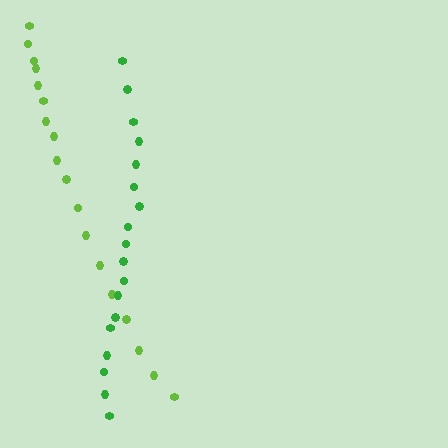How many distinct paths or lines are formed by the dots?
There are 2 distinct paths.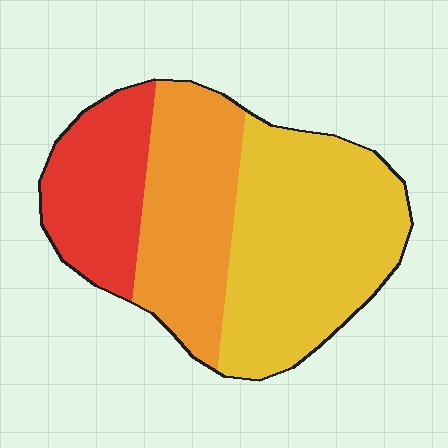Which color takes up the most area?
Yellow, at roughly 45%.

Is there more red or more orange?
Orange.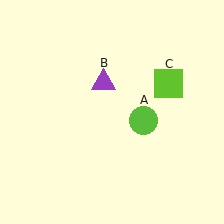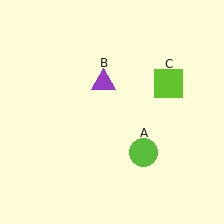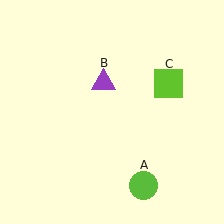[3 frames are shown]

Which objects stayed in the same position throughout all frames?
Purple triangle (object B) and lime square (object C) remained stationary.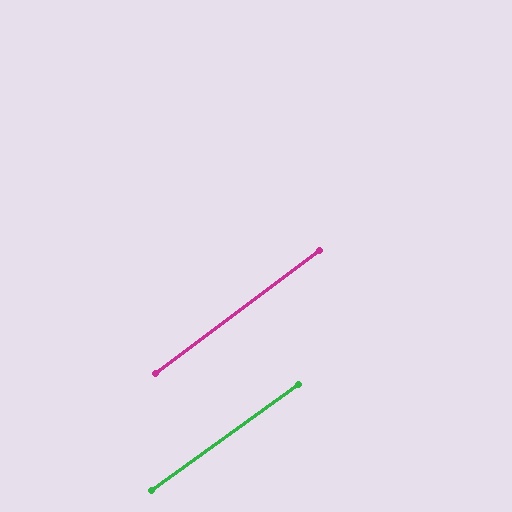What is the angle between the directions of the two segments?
Approximately 1 degree.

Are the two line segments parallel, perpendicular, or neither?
Parallel — their directions differ by only 1.2°.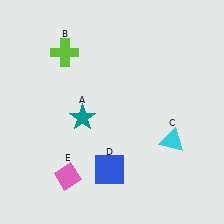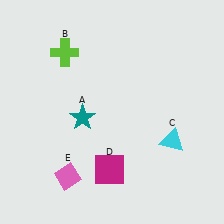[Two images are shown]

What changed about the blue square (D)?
In Image 1, D is blue. In Image 2, it changed to magenta.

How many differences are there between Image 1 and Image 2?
There is 1 difference between the two images.